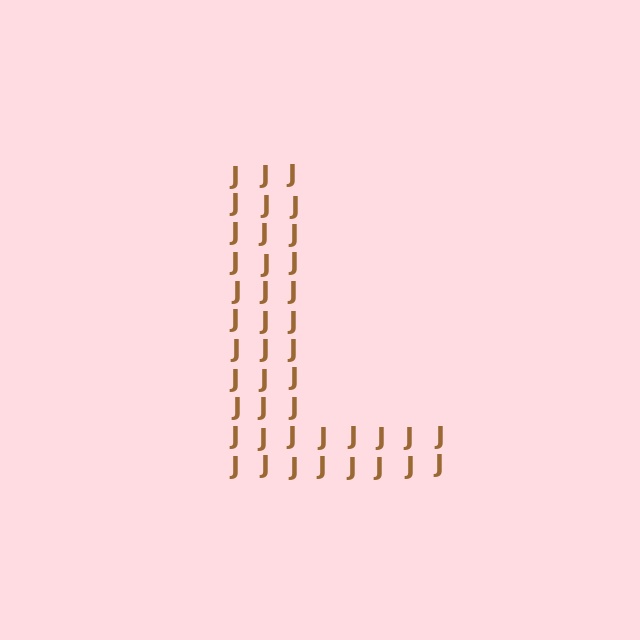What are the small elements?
The small elements are letter J's.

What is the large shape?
The large shape is the letter L.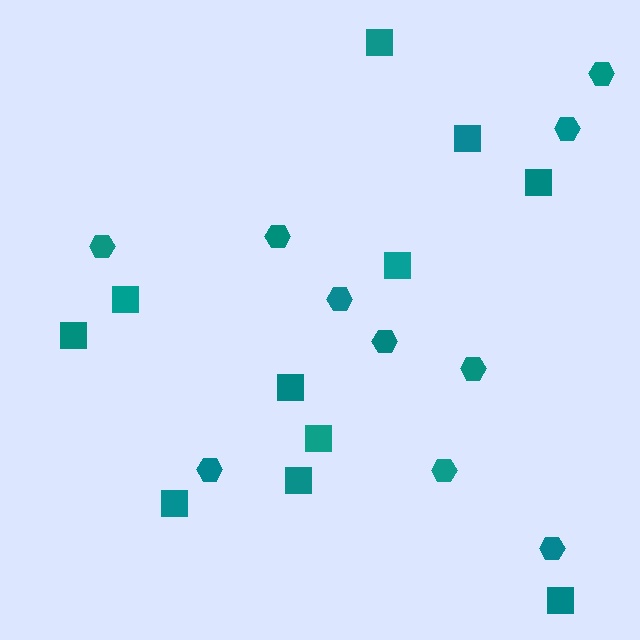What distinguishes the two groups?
There are 2 groups: one group of hexagons (10) and one group of squares (11).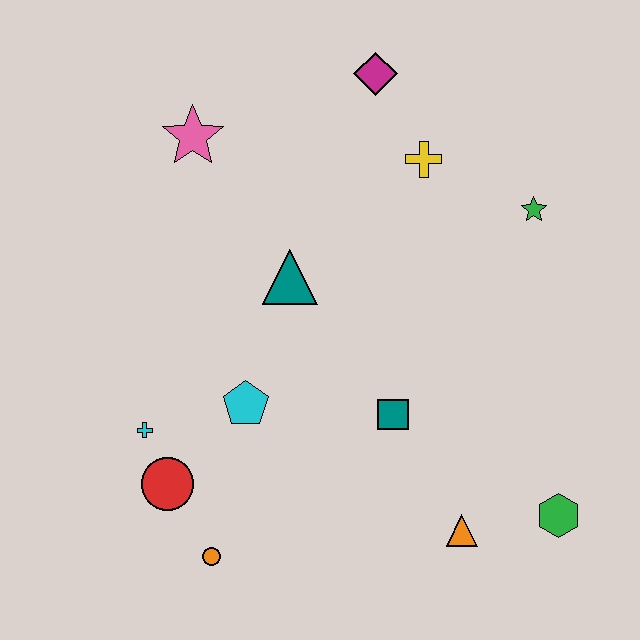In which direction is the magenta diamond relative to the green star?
The magenta diamond is to the left of the green star.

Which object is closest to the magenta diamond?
The yellow cross is closest to the magenta diamond.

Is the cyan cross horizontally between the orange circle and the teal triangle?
No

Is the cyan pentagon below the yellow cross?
Yes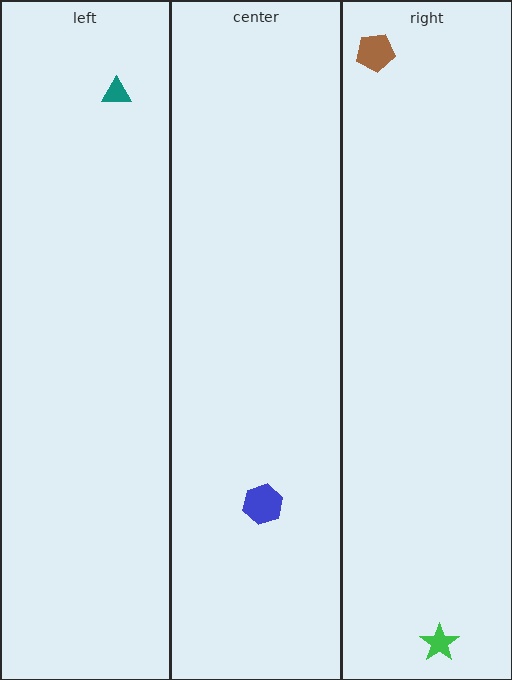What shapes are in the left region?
The teal triangle.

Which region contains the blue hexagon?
The center region.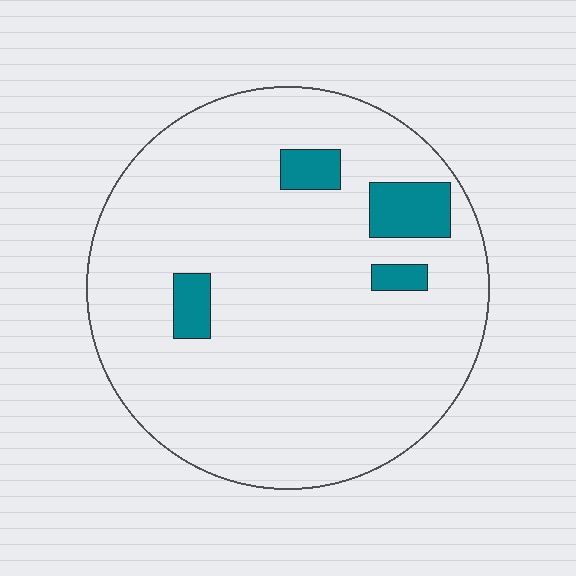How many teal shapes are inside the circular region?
4.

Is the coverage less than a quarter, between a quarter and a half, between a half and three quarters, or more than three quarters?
Less than a quarter.